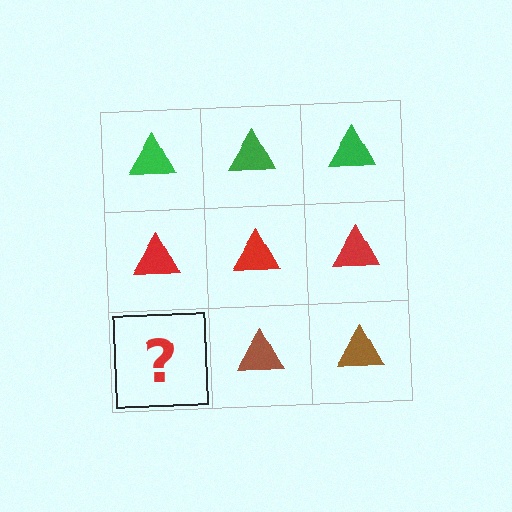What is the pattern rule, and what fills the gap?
The rule is that each row has a consistent color. The gap should be filled with a brown triangle.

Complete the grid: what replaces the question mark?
The question mark should be replaced with a brown triangle.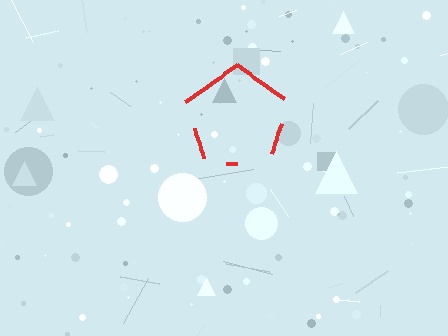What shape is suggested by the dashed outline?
The dashed outline suggests a pentagon.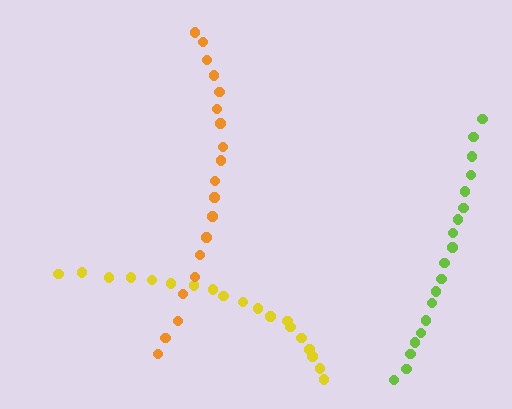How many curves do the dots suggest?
There are 3 distinct paths.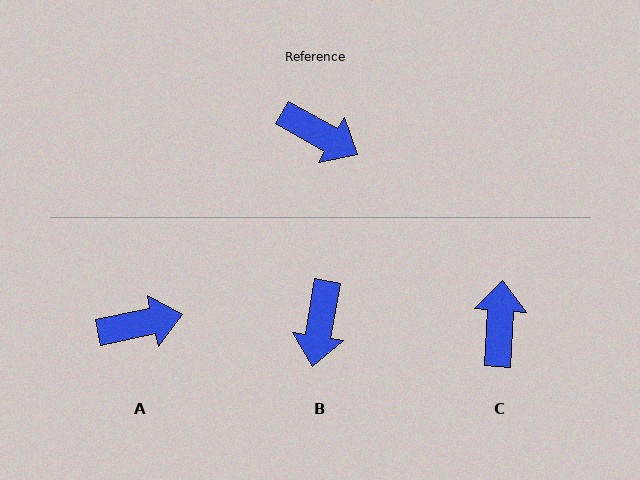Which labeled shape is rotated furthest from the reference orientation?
C, about 116 degrees away.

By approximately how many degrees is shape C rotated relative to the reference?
Approximately 116 degrees counter-clockwise.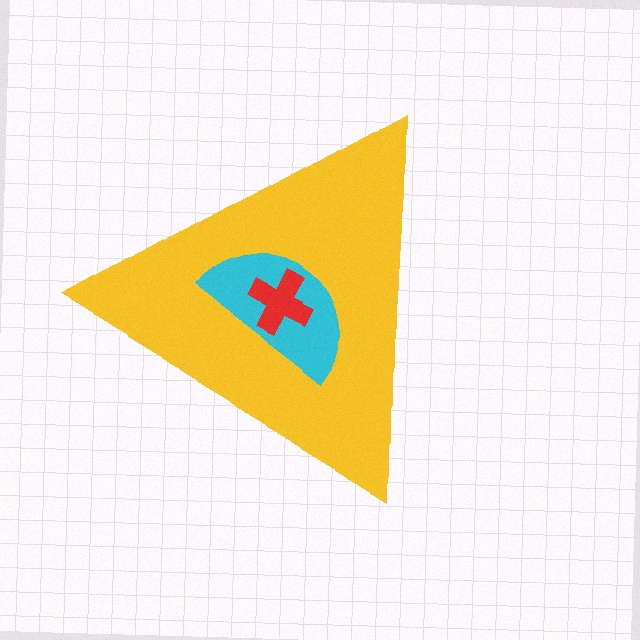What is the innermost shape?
The red cross.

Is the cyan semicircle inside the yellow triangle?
Yes.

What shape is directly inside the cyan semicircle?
The red cross.